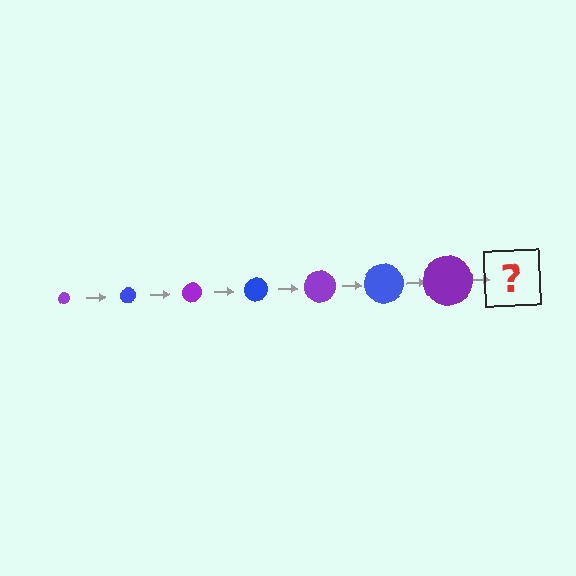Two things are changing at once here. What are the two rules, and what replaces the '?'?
The two rules are that the circle grows larger each step and the color cycles through purple and blue. The '?' should be a blue circle, larger than the previous one.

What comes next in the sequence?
The next element should be a blue circle, larger than the previous one.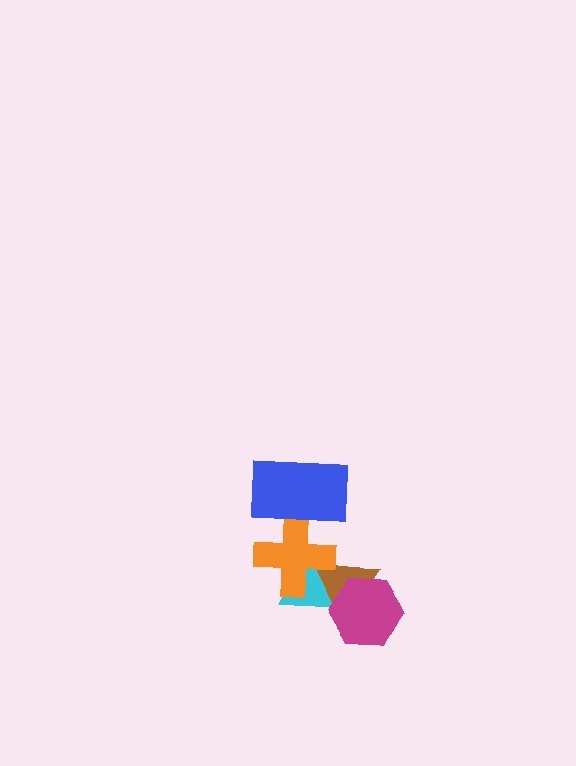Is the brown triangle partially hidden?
Yes, it is partially covered by another shape.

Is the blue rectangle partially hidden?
No, no other shape covers it.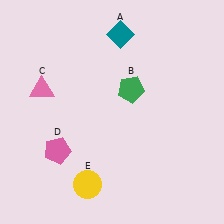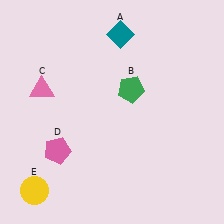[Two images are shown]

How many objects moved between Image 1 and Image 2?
1 object moved between the two images.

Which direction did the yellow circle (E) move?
The yellow circle (E) moved left.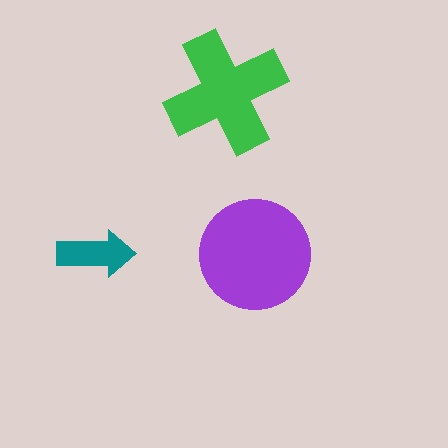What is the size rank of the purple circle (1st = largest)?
1st.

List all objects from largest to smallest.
The purple circle, the green cross, the teal arrow.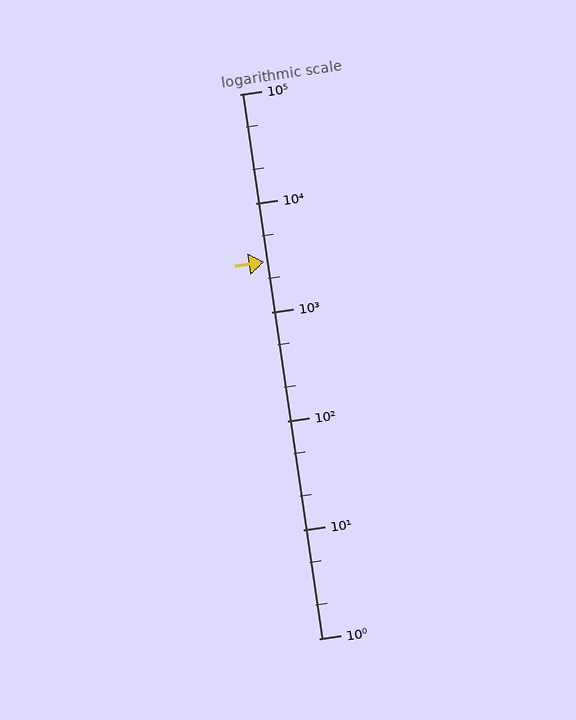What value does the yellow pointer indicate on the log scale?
The pointer indicates approximately 2900.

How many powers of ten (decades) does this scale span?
The scale spans 5 decades, from 1 to 100000.